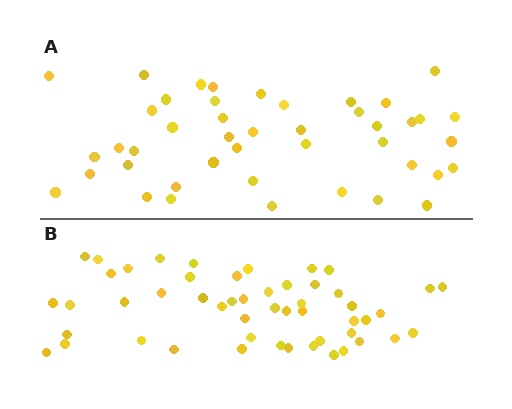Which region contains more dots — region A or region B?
Region B (the bottom region) has more dots.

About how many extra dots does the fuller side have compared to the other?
Region B has roughly 8 or so more dots than region A.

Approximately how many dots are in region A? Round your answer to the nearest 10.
About 40 dots. (The exact count is 44, which rounds to 40.)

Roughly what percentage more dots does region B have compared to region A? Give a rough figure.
About 15% more.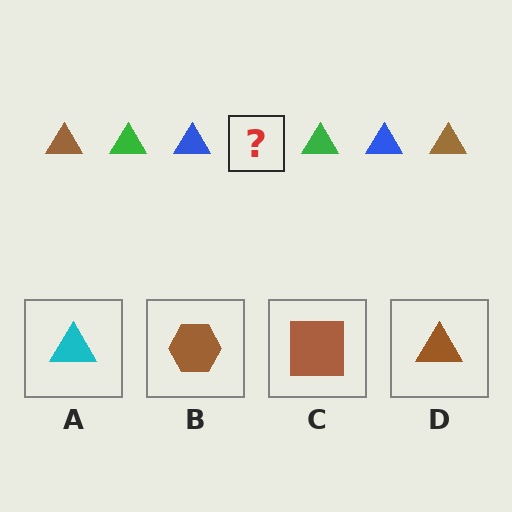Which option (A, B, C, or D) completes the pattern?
D.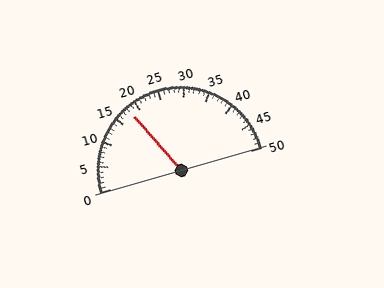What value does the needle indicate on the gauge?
The needle indicates approximately 18.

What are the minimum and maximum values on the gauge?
The gauge ranges from 0 to 50.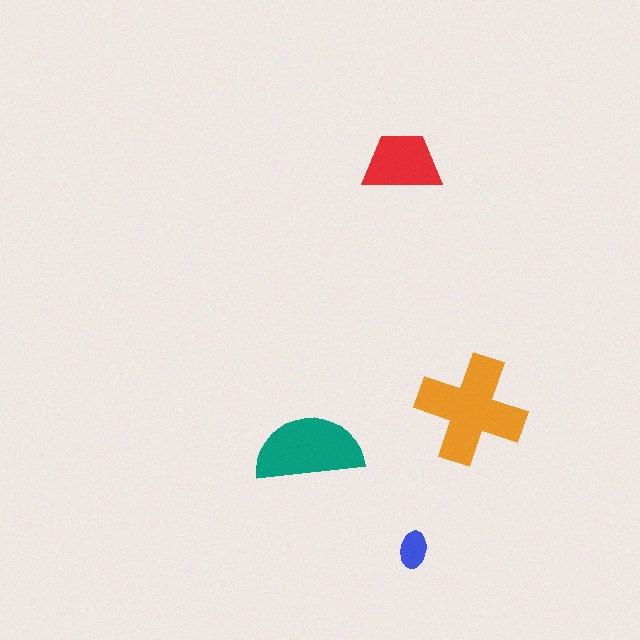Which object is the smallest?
The blue ellipse.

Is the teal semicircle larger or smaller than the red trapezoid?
Larger.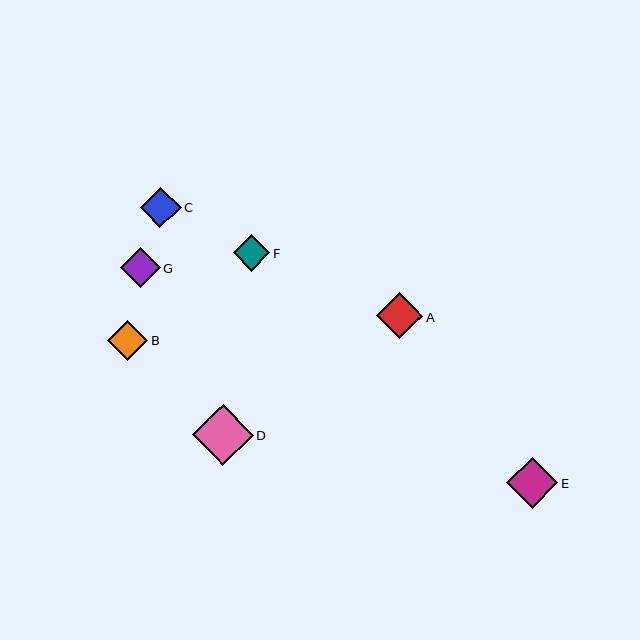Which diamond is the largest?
Diamond D is the largest with a size of approximately 61 pixels.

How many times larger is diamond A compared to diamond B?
Diamond A is approximately 1.2 times the size of diamond B.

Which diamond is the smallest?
Diamond F is the smallest with a size of approximately 36 pixels.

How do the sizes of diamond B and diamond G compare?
Diamond B and diamond G are approximately the same size.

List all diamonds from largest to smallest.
From largest to smallest: D, E, A, C, B, G, F.